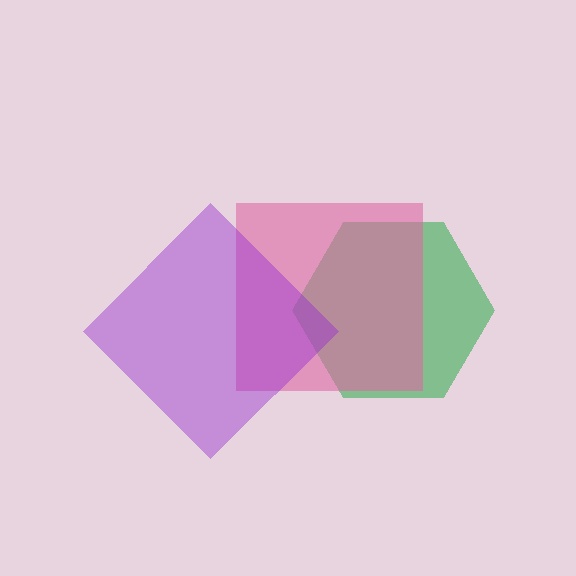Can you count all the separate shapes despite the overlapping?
Yes, there are 3 separate shapes.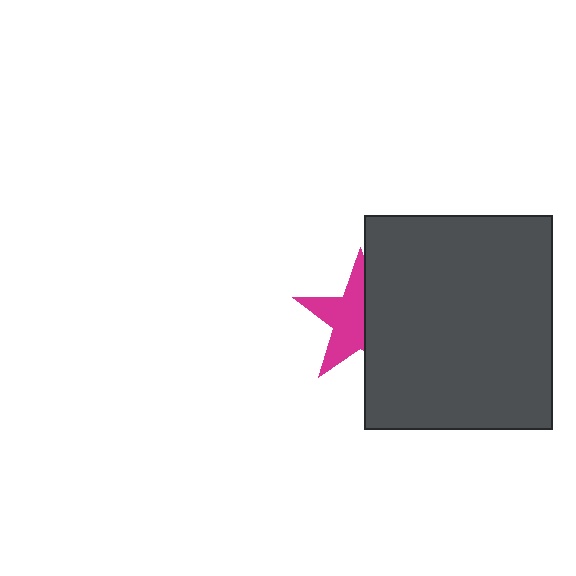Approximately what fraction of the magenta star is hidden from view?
Roughly 46% of the magenta star is hidden behind the dark gray rectangle.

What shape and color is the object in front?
The object in front is a dark gray rectangle.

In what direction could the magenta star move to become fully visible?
The magenta star could move left. That would shift it out from behind the dark gray rectangle entirely.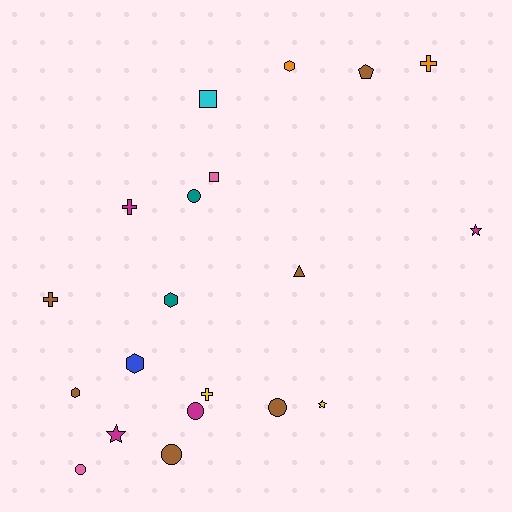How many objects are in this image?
There are 20 objects.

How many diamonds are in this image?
There are no diamonds.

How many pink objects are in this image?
There are 2 pink objects.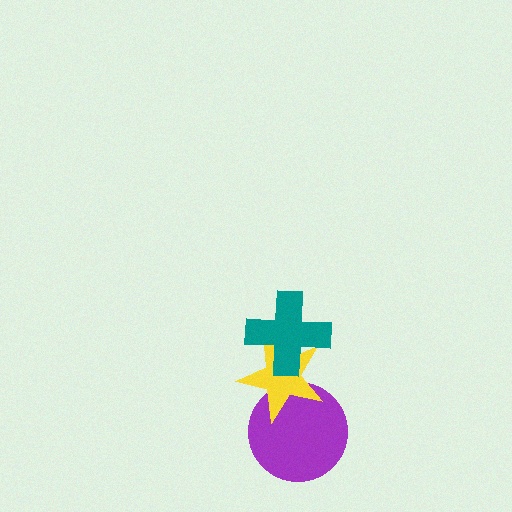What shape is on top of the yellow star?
The teal cross is on top of the yellow star.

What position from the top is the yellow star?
The yellow star is 2nd from the top.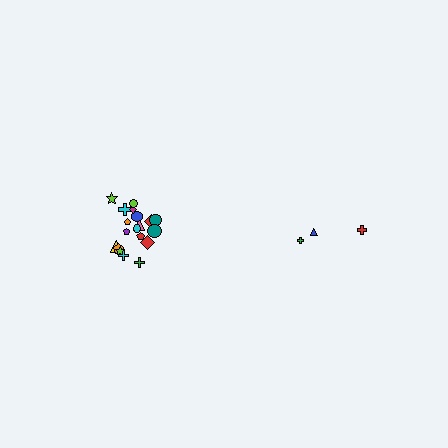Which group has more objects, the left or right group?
The left group.